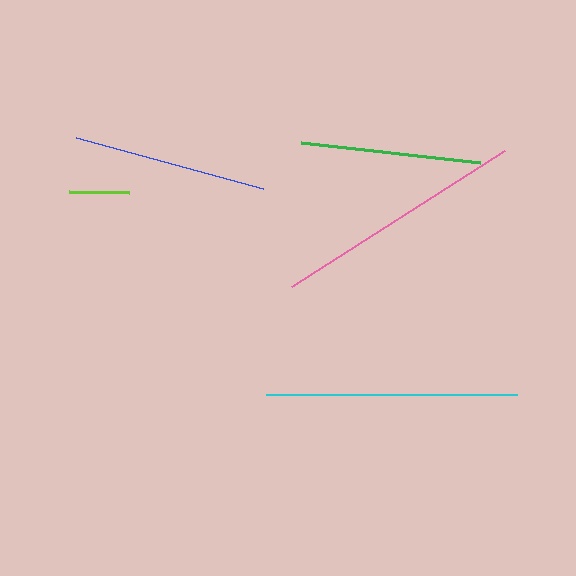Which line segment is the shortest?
The lime line is the shortest at approximately 61 pixels.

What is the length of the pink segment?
The pink segment is approximately 253 pixels long.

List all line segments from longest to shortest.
From longest to shortest: pink, cyan, blue, green, lime.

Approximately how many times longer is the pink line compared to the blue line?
The pink line is approximately 1.3 times the length of the blue line.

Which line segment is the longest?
The pink line is the longest at approximately 253 pixels.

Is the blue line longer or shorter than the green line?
The blue line is longer than the green line.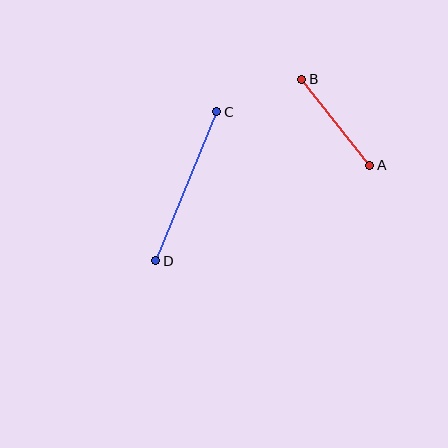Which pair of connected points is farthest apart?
Points C and D are farthest apart.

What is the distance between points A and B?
The distance is approximately 109 pixels.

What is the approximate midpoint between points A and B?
The midpoint is at approximately (336, 122) pixels.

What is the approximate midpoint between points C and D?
The midpoint is at approximately (186, 186) pixels.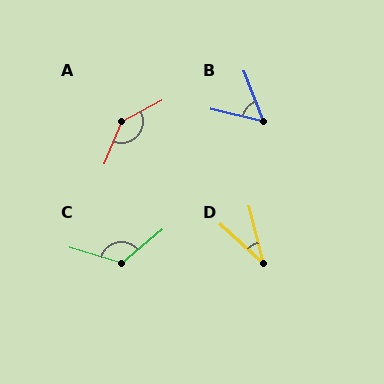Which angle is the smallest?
D, at approximately 34 degrees.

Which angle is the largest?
A, at approximately 141 degrees.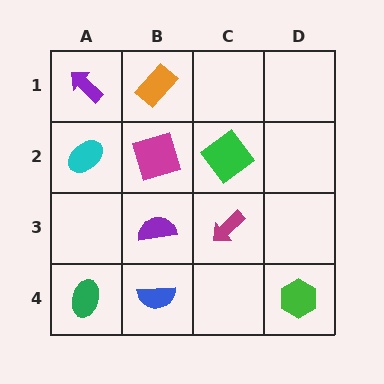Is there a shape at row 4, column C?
No, that cell is empty.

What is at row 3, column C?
A magenta arrow.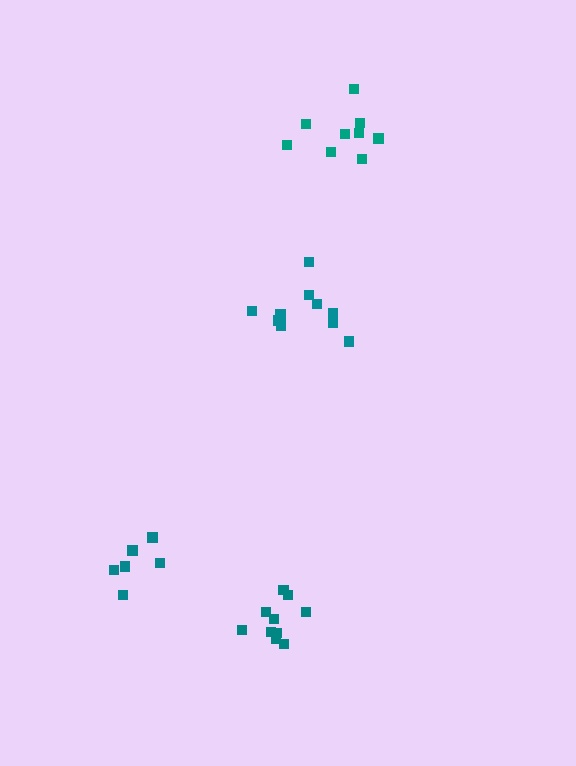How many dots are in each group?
Group 1: 10 dots, Group 2: 9 dots, Group 3: 10 dots, Group 4: 6 dots (35 total).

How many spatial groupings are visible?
There are 4 spatial groupings.